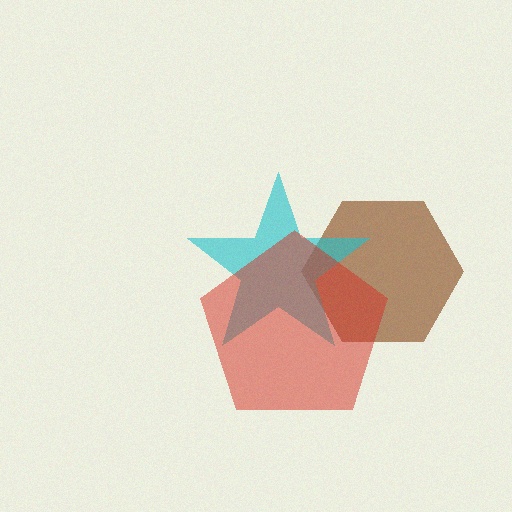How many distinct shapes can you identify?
There are 3 distinct shapes: a brown hexagon, a cyan star, a red pentagon.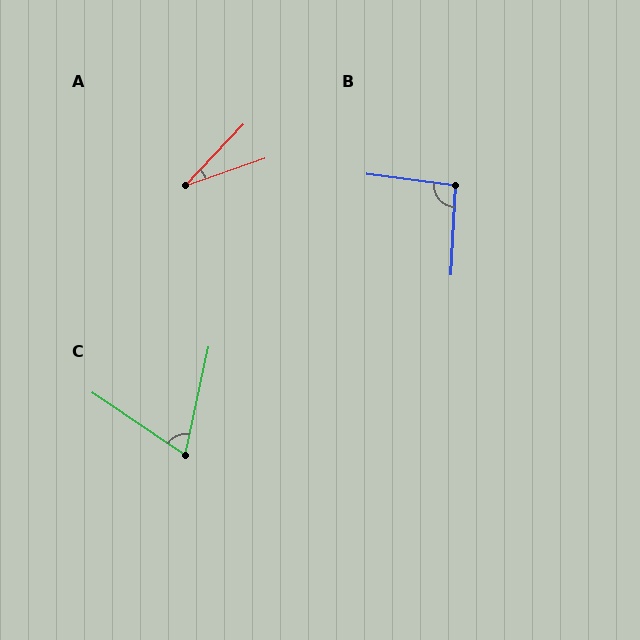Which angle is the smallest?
A, at approximately 28 degrees.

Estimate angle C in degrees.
Approximately 68 degrees.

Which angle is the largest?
B, at approximately 94 degrees.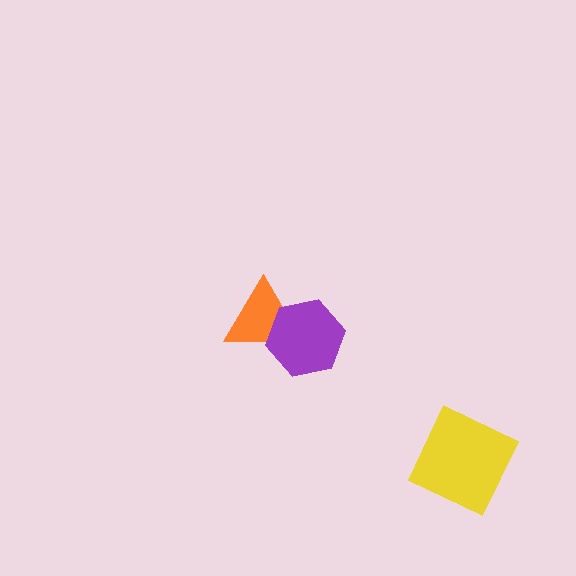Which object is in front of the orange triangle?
The purple hexagon is in front of the orange triangle.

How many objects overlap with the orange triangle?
1 object overlaps with the orange triangle.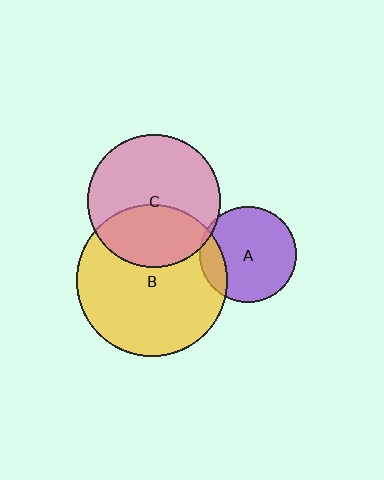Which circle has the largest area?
Circle B (yellow).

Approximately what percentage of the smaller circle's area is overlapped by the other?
Approximately 5%.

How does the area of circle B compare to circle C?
Approximately 1.3 times.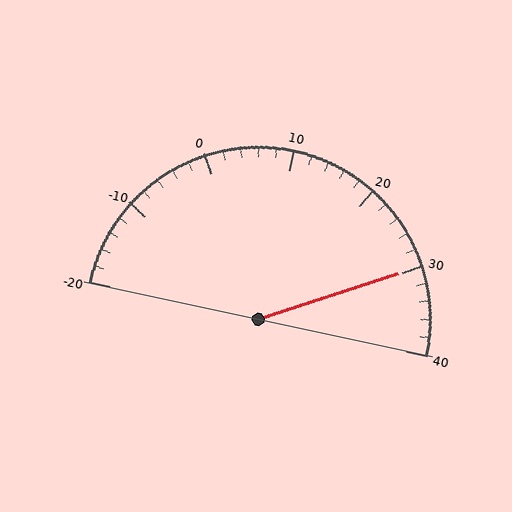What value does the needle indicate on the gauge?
The needle indicates approximately 30.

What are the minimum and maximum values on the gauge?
The gauge ranges from -20 to 40.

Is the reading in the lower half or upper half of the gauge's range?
The reading is in the upper half of the range (-20 to 40).